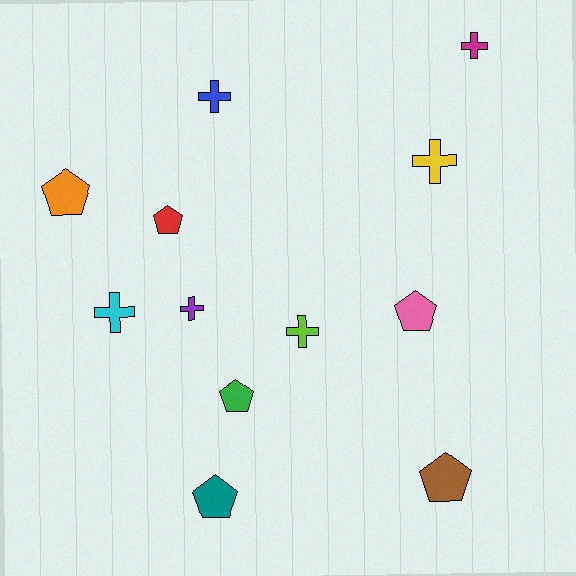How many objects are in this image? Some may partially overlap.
There are 12 objects.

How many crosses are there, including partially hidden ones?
There are 6 crosses.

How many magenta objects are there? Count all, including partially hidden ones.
There is 1 magenta object.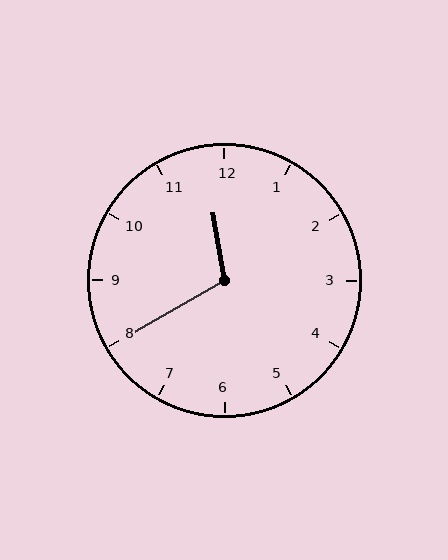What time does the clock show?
11:40.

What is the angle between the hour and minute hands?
Approximately 110 degrees.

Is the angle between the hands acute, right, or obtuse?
It is obtuse.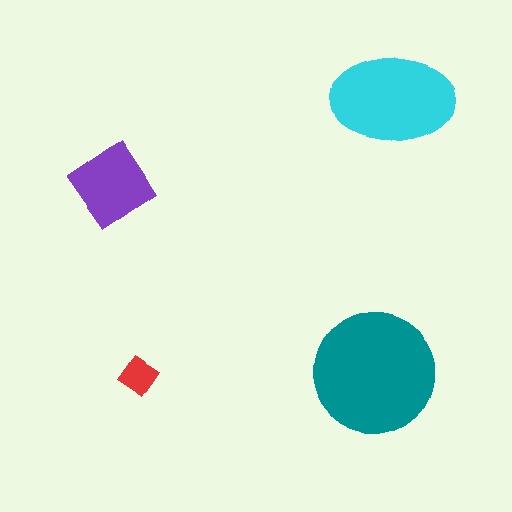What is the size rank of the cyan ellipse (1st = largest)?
2nd.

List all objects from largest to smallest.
The teal circle, the cyan ellipse, the purple diamond, the red diamond.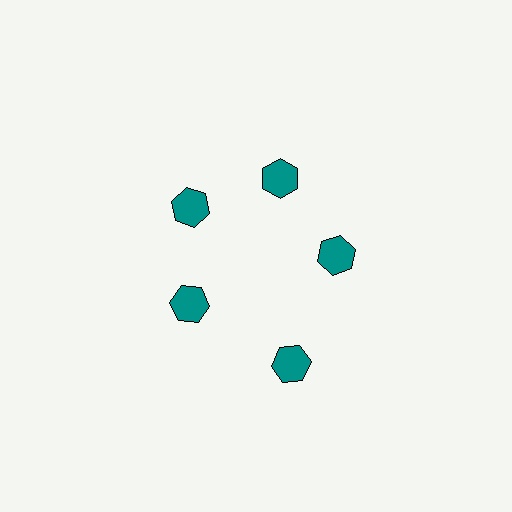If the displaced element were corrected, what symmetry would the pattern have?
It would have 5-fold rotational symmetry — the pattern would map onto itself every 72 degrees.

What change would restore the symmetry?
The symmetry would be restored by moving it inward, back onto the ring so that all 5 hexagons sit at equal angles and equal distance from the center.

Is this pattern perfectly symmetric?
No. The 5 teal hexagons are arranged in a ring, but one element near the 5 o'clock position is pushed outward from the center, breaking the 5-fold rotational symmetry.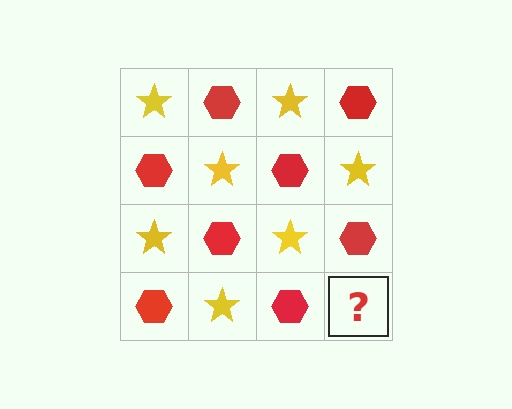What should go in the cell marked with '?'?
The missing cell should contain a yellow star.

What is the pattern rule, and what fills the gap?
The rule is that it alternates yellow star and red hexagon in a checkerboard pattern. The gap should be filled with a yellow star.